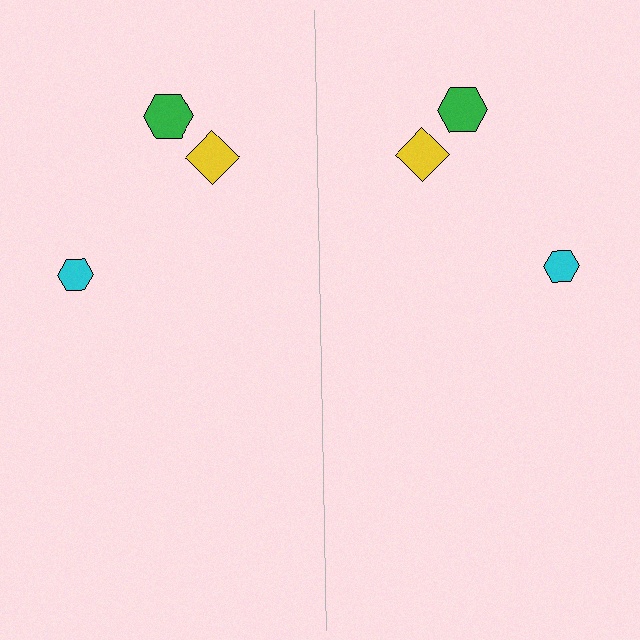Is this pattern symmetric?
Yes, this pattern has bilateral (reflection) symmetry.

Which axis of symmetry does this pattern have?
The pattern has a vertical axis of symmetry running through the center of the image.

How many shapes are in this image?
There are 6 shapes in this image.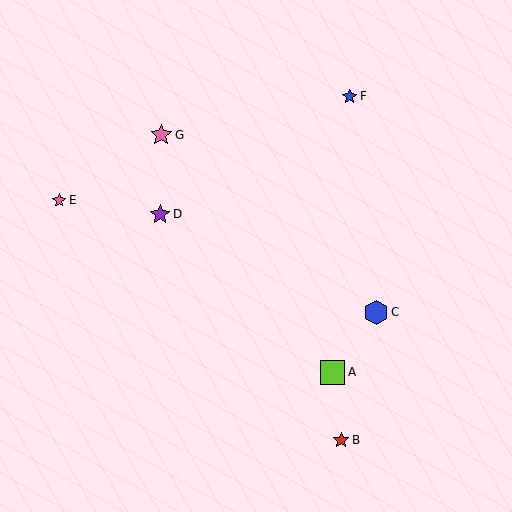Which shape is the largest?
The blue hexagon (labeled C) is the largest.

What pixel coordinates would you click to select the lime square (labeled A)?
Click at (333, 372) to select the lime square A.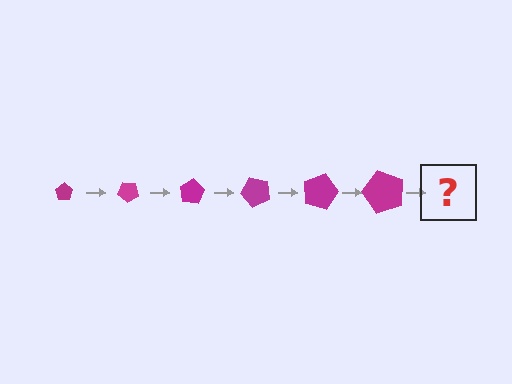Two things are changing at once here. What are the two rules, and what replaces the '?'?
The two rules are that the pentagon grows larger each step and it rotates 40 degrees each step. The '?' should be a pentagon, larger than the previous one and rotated 240 degrees from the start.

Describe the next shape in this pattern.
It should be a pentagon, larger than the previous one and rotated 240 degrees from the start.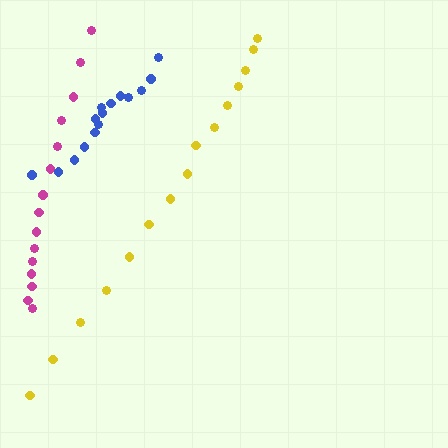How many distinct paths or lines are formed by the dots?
There are 3 distinct paths.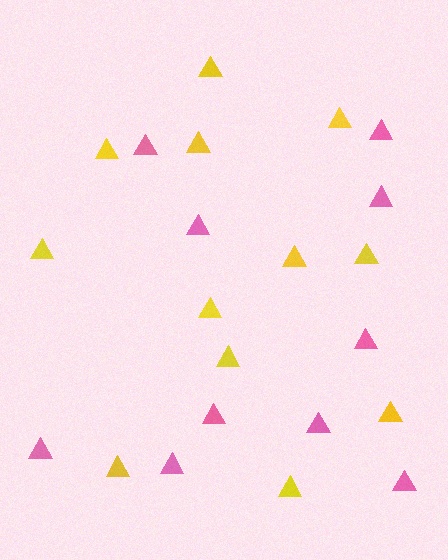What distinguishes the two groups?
There are 2 groups: one group of yellow triangles (12) and one group of pink triangles (10).